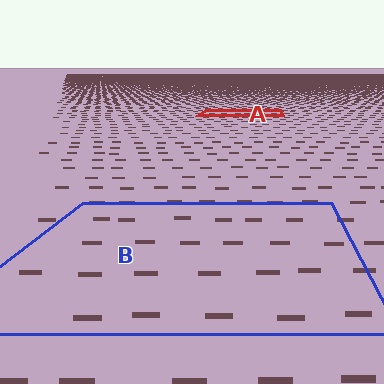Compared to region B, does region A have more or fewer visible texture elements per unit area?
Region A has more texture elements per unit area — they are packed more densely because it is farther away.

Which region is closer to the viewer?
Region B is closer. The texture elements there are larger and more spread out.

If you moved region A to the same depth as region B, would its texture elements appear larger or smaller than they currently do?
They would appear larger. At a closer depth, the same texture elements are projected at a bigger on-screen size.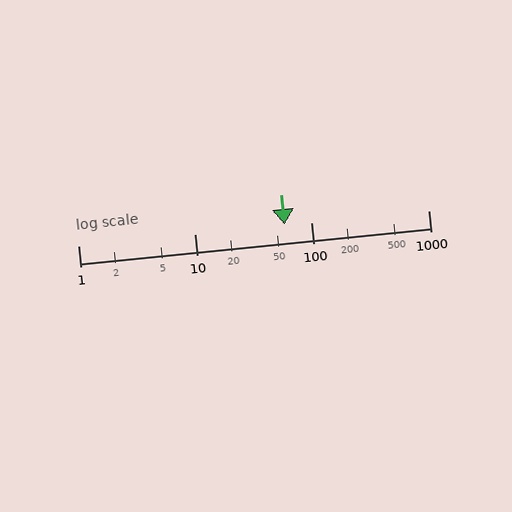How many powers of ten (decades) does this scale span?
The scale spans 3 decades, from 1 to 1000.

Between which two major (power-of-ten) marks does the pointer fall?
The pointer is between 10 and 100.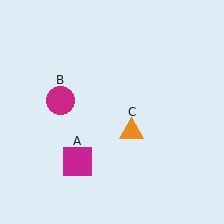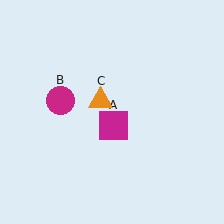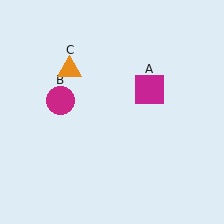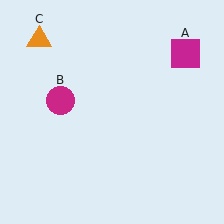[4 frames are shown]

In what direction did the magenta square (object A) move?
The magenta square (object A) moved up and to the right.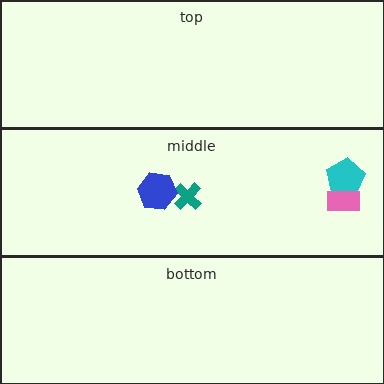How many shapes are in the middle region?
4.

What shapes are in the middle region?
The cyan pentagon, the teal cross, the blue hexagon, the pink rectangle.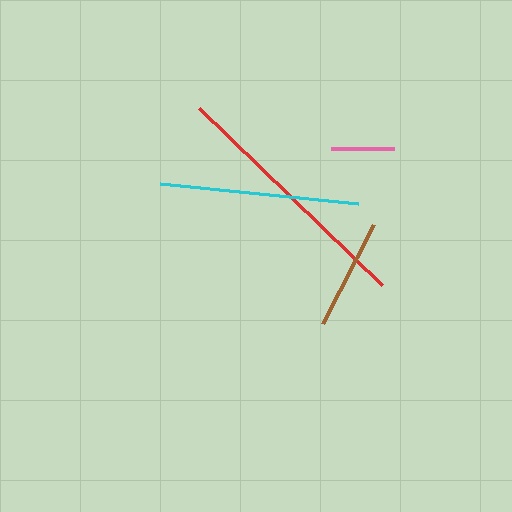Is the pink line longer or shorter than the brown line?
The brown line is longer than the pink line.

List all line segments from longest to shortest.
From longest to shortest: red, cyan, brown, pink.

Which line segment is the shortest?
The pink line is the shortest at approximately 63 pixels.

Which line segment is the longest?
The red line is the longest at approximately 255 pixels.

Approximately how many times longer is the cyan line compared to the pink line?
The cyan line is approximately 3.2 times the length of the pink line.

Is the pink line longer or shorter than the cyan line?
The cyan line is longer than the pink line.